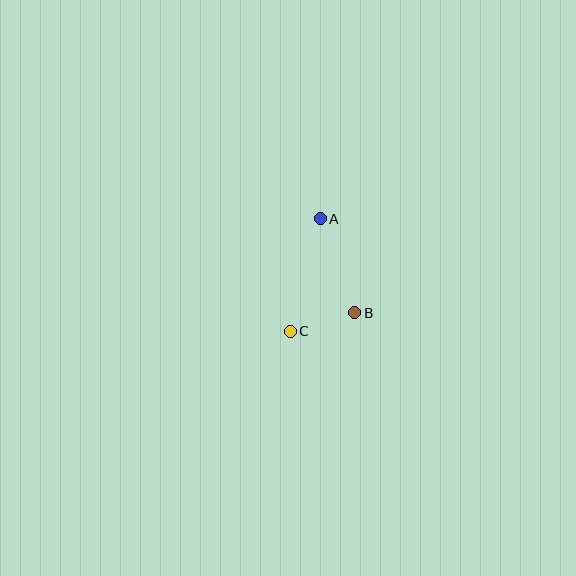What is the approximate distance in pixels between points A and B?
The distance between A and B is approximately 100 pixels.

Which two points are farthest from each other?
Points A and C are farthest from each other.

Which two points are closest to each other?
Points B and C are closest to each other.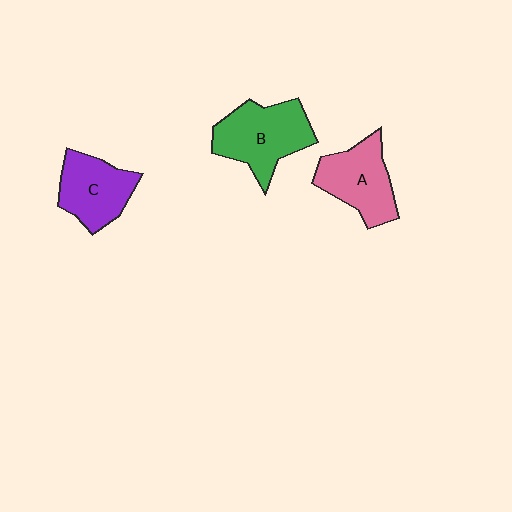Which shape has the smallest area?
Shape C (purple).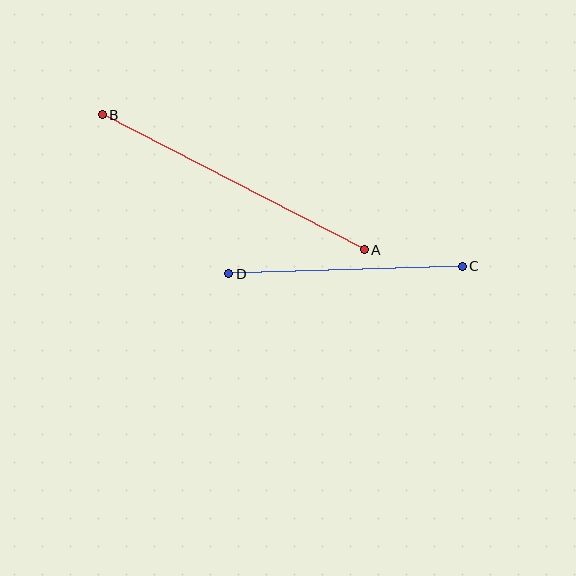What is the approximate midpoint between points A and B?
The midpoint is at approximately (233, 182) pixels.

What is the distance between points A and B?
The distance is approximately 295 pixels.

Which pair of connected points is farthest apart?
Points A and B are farthest apart.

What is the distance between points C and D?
The distance is approximately 233 pixels.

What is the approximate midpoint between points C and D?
The midpoint is at approximately (345, 270) pixels.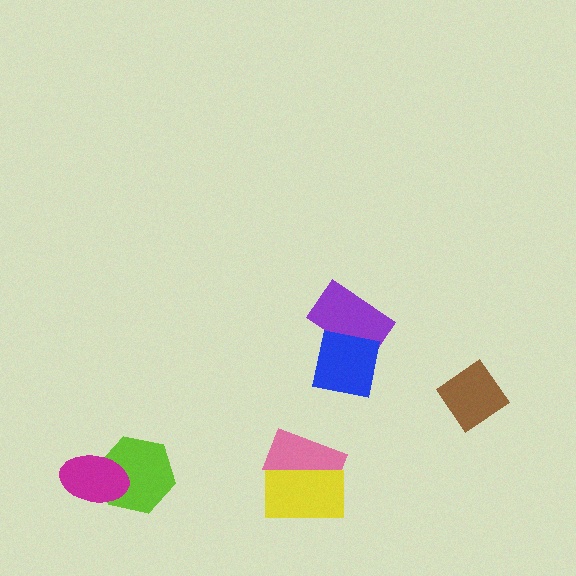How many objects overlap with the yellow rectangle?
1 object overlaps with the yellow rectangle.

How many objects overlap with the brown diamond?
0 objects overlap with the brown diamond.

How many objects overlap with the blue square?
1 object overlaps with the blue square.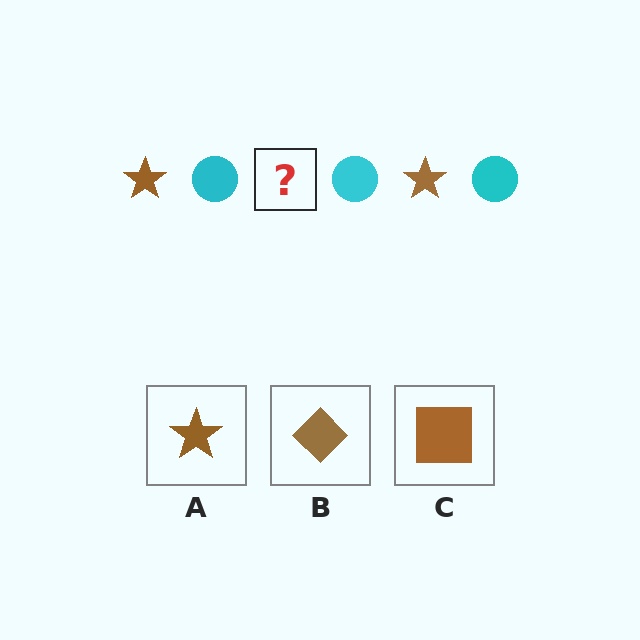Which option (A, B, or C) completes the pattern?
A.